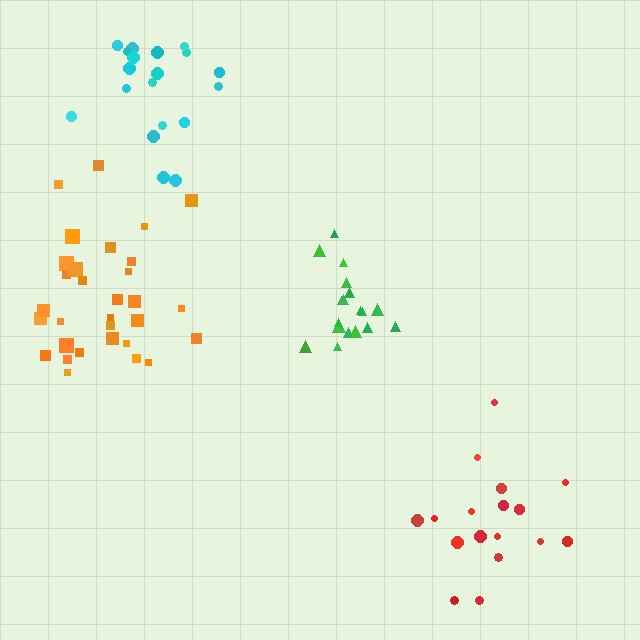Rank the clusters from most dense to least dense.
green, cyan, red, orange.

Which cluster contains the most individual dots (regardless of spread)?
Orange (32).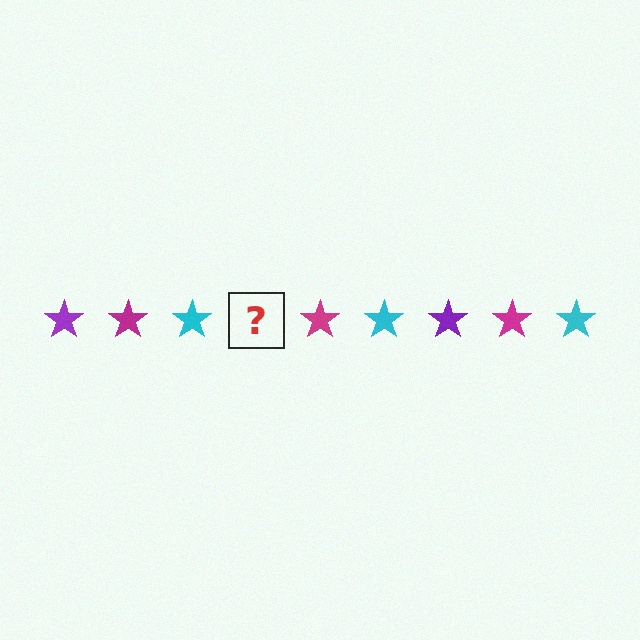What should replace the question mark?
The question mark should be replaced with a purple star.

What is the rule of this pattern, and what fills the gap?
The rule is that the pattern cycles through purple, magenta, cyan stars. The gap should be filled with a purple star.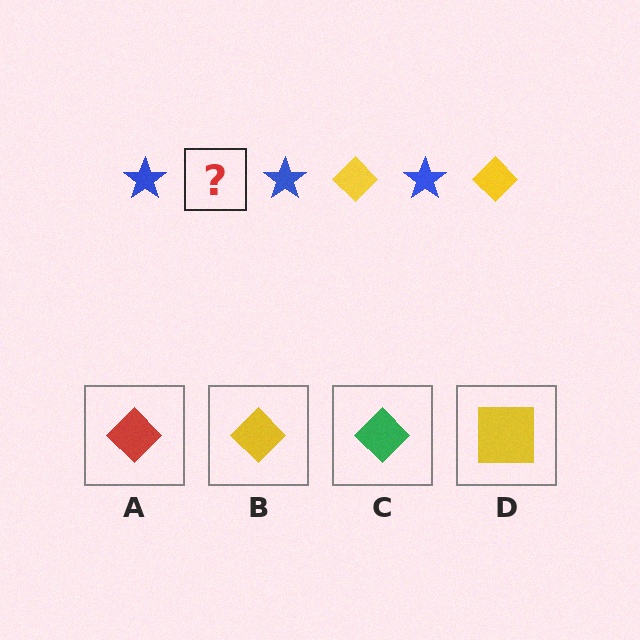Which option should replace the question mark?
Option B.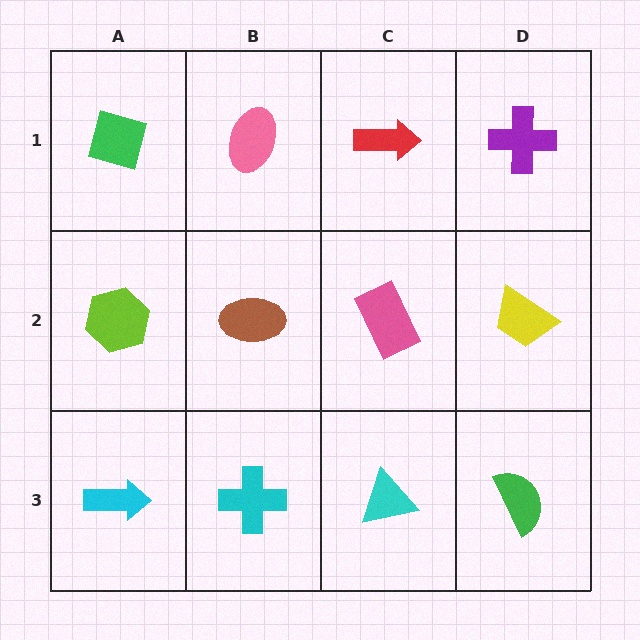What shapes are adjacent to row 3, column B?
A brown ellipse (row 2, column B), a cyan arrow (row 3, column A), a cyan triangle (row 3, column C).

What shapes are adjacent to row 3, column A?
A lime hexagon (row 2, column A), a cyan cross (row 3, column B).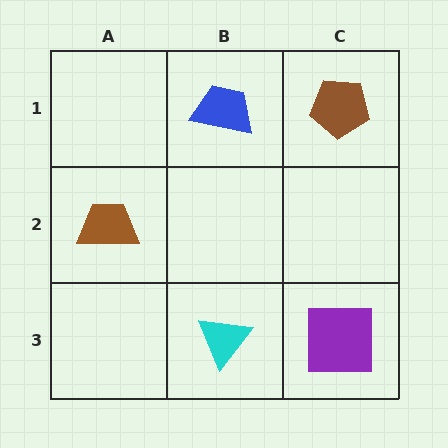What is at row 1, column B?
A blue trapezoid.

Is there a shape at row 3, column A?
No, that cell is empty.